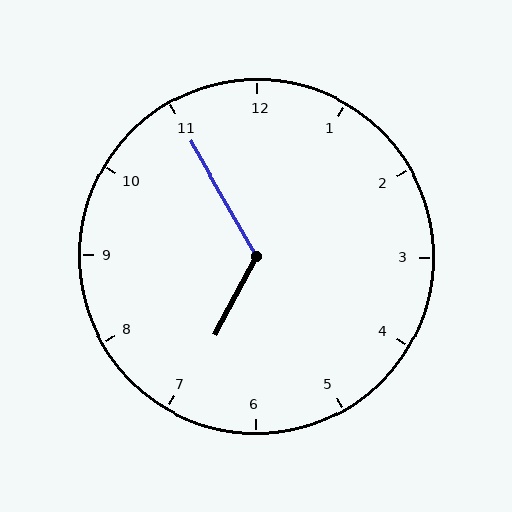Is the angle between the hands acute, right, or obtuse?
It is obtuse.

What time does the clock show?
6:55.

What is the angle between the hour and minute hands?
Approximately 122 degrees.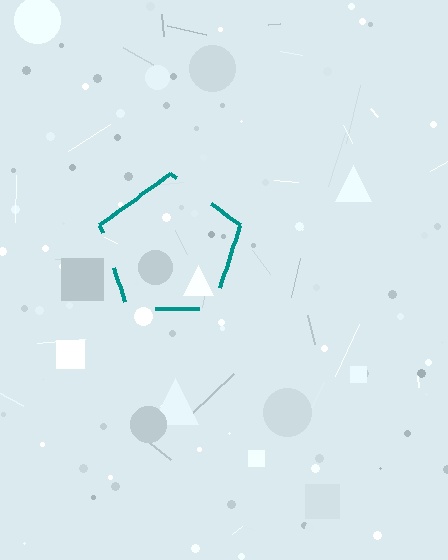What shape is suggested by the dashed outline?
The dashed outline suggests a pentagon.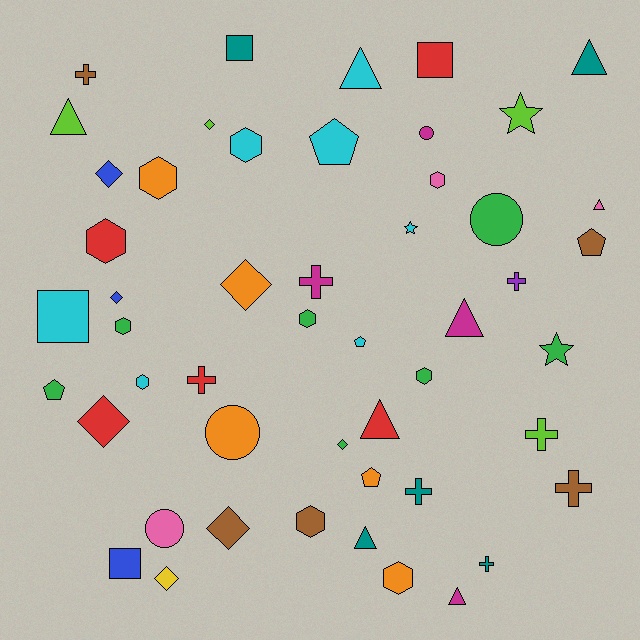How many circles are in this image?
There are 4 circles.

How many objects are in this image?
There are 50 objects.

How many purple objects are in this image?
There is 1 purple object.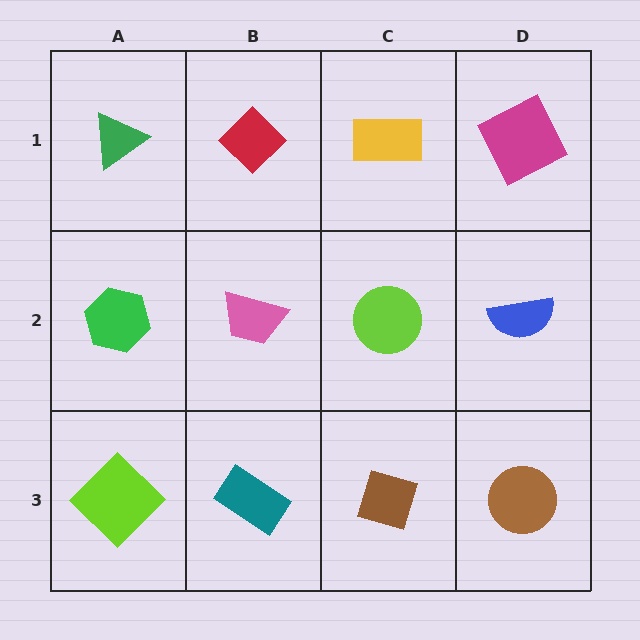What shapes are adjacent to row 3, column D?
A blue semicircle (row 2, column D), a brown diamond (row 3, column C).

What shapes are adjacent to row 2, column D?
A magenta square (row 1, column D), a brown circle (row 3, column D), a lime circle (row 2, column C).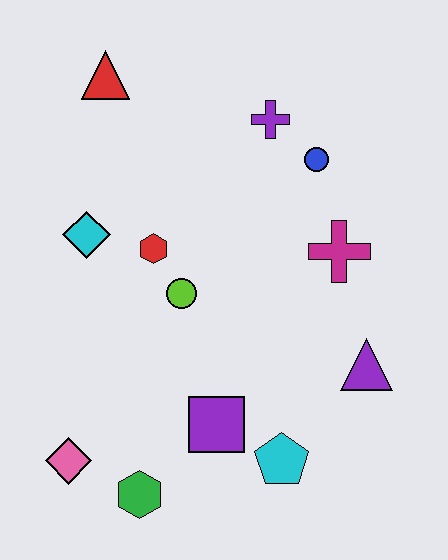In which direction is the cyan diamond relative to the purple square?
The cyan diamond is above the purple square.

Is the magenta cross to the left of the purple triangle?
Yes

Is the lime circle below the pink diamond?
No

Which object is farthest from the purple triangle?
The red triangle is farthest from the purple triangle.